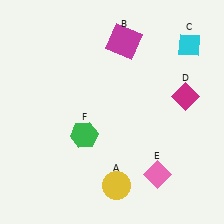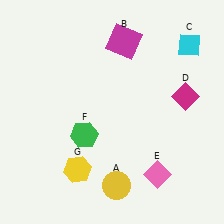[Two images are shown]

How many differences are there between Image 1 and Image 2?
There is 1 difference between the two images.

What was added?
A yellow hexagon (G) was added in Image 2.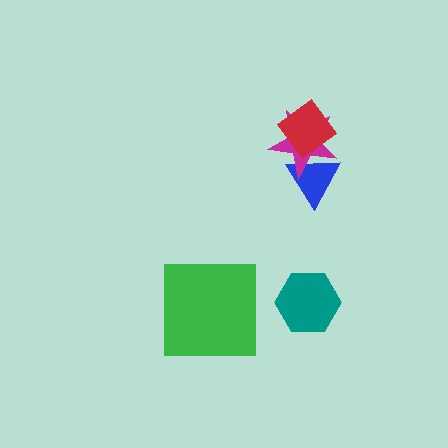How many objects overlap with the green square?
0 objects overlap with the green square.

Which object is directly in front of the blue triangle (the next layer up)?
The magenta star is directly in front of the blue triangle.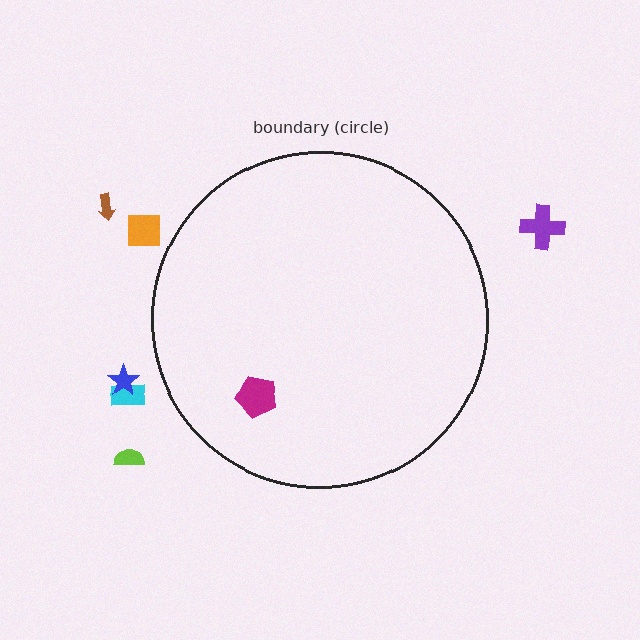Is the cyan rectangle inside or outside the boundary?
Outside.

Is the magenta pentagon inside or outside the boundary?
Inside.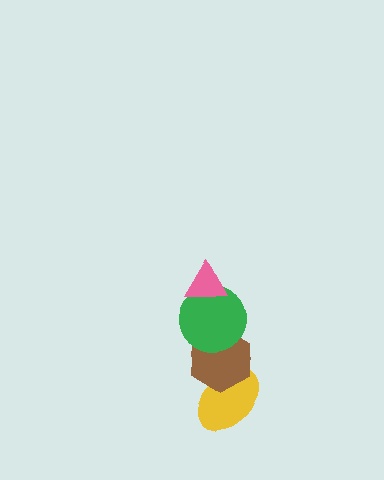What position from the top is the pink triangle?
The pink triangle is 1st from the top.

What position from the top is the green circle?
The green circle is 2nd from the top.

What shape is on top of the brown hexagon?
The green circle is on top of the brown hexagon.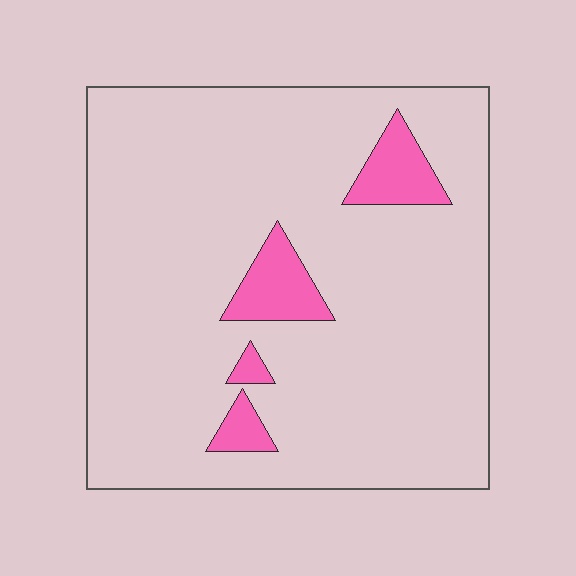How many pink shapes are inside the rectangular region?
4.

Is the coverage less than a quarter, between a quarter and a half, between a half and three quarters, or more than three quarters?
Less than a quarter.